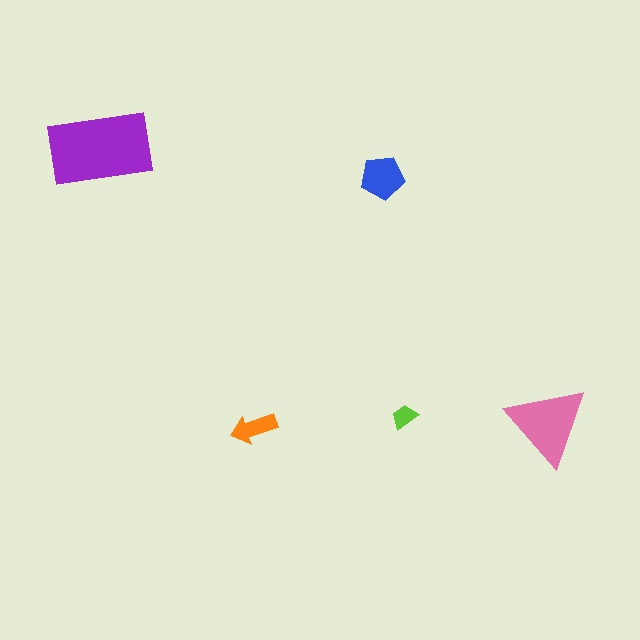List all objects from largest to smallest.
The purple rectangle, the pink triangle, the blue pentagon, the orange arrow, the lime trapezoid.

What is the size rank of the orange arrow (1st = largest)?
4th.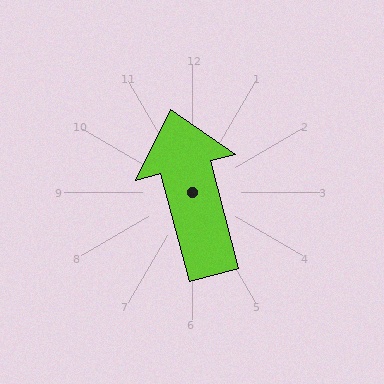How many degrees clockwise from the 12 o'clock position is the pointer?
Approximately 345 degrees.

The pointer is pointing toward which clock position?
Roughly 12 o'clock.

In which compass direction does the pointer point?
North.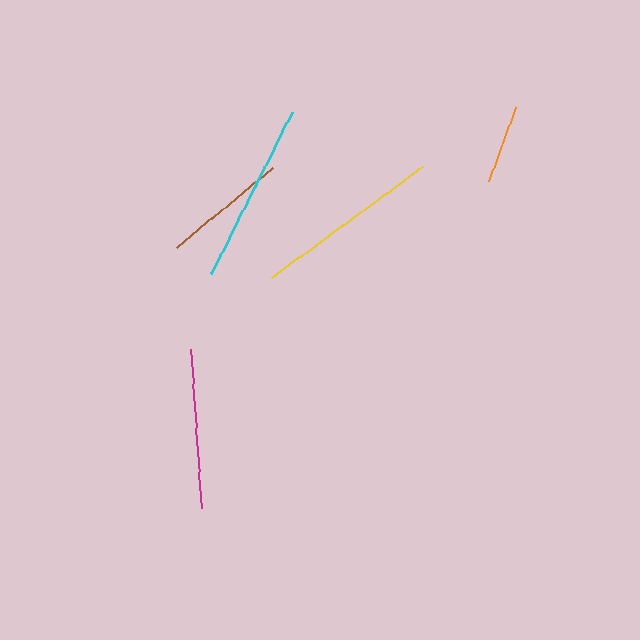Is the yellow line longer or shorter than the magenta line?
The yellow line is longer than the magenta line.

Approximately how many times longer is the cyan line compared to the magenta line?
The cyan line is approximately 1.1 times the length of the magenta line.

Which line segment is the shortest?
The orange line is the shortest at approximately 78 pixels.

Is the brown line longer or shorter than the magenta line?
The magenta line is longer than the brown line.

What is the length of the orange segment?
The orange segment is approximately 78 pixels long.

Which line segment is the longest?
The yellow line is the longest at approximately 187 pixels.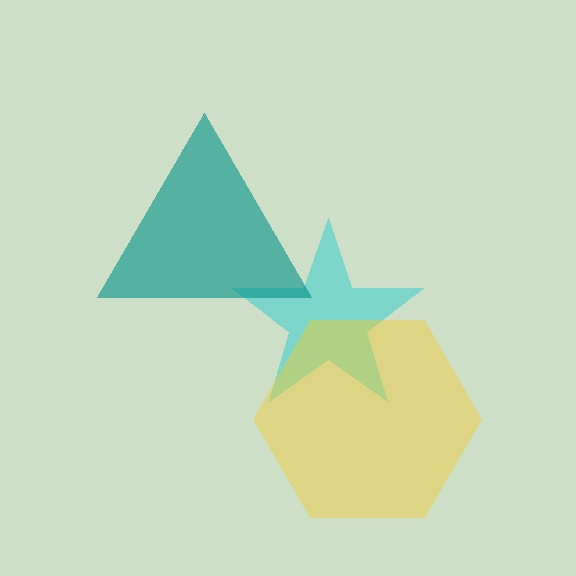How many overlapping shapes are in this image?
There are 3 overlapping shapes in the image.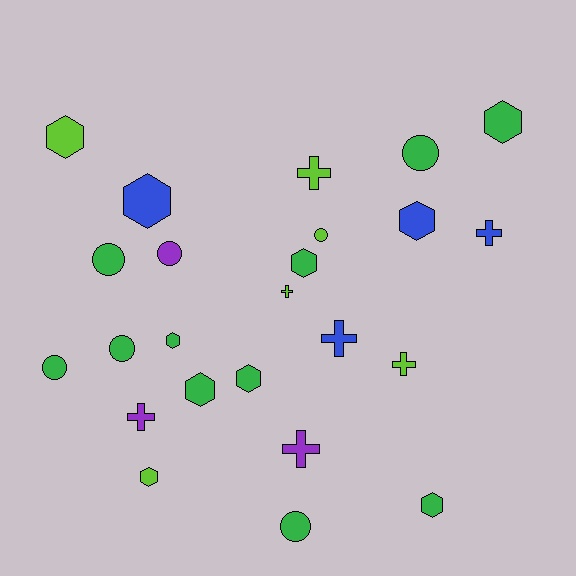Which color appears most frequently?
Green, with 11 objects.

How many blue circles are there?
There are no blue circles.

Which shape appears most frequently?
Hexagon, with 10 objects.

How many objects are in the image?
There are 24 objects.